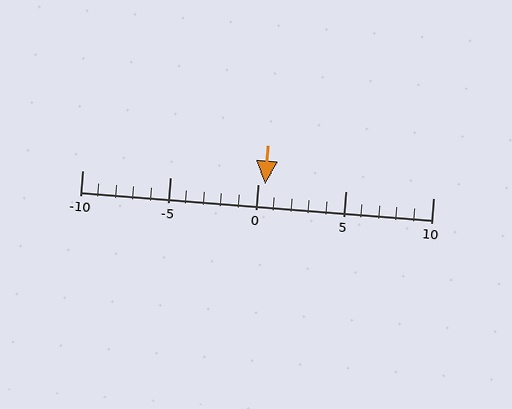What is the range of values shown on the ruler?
The ruler shows values from -10 to 10.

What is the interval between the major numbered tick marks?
The major tick marks are spaced 5 units apart.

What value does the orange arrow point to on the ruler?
The orange arrow points to approximately 0.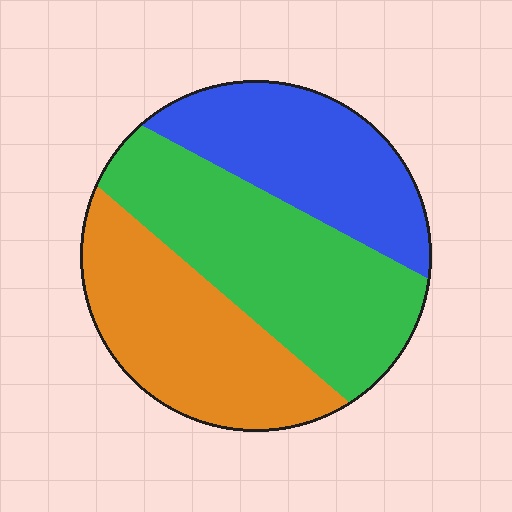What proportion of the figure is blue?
Blue takes up about one quarter (1/4) of the figure.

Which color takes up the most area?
Green, at roughly 40%.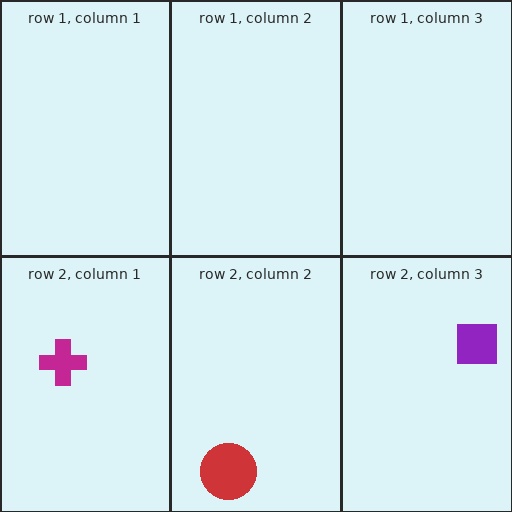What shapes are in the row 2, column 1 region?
The magenta cross.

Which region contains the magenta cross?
The row 2, column 1 region.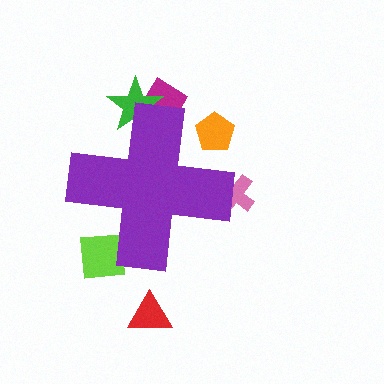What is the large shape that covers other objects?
A purple cross.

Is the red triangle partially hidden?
No, the red triangle is fully visible.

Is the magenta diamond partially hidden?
Yes, the magenta diamond is partially hidden behind the purple cross.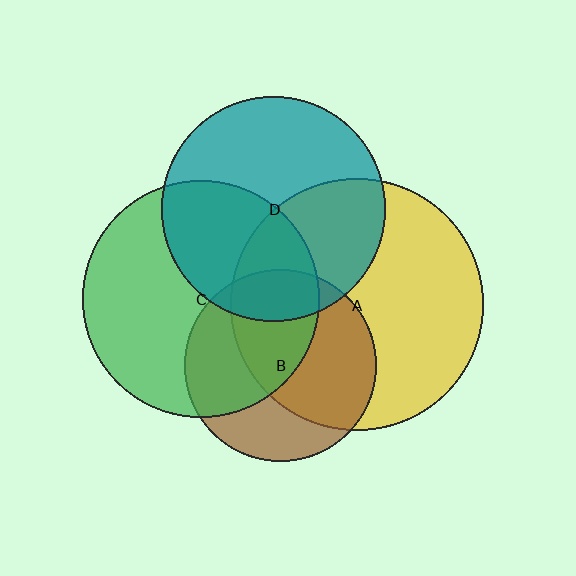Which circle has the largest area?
Circle A (yellow).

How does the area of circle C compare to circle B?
Approximately 1.5 times.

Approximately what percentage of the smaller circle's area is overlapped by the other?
Approximately 60%.